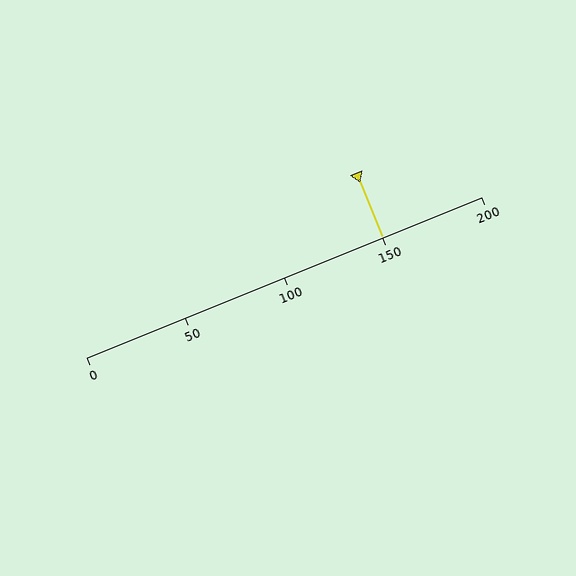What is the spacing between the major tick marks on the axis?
The major ticks are spaced 50 apart.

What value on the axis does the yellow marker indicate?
The marker indicates approximately 150.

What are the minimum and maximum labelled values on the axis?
The axis runs from 0 to 200.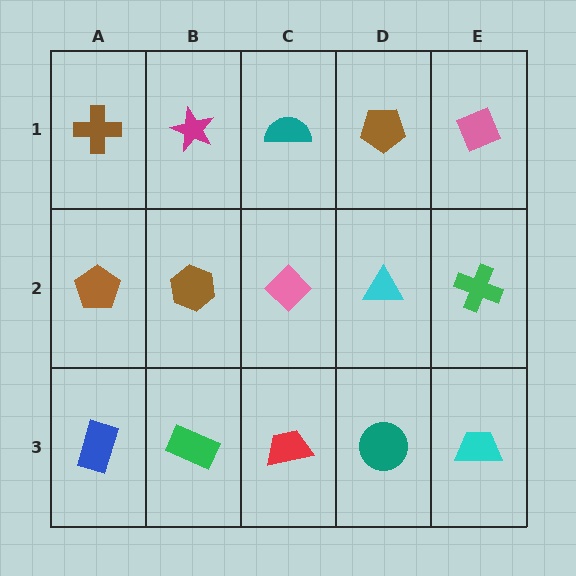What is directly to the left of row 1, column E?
A brown pentagon.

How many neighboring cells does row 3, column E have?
2.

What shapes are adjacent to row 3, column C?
A pink diamond (row 2, column C), a green rectangle (row 3, column B), a teal circle (row 3, column D).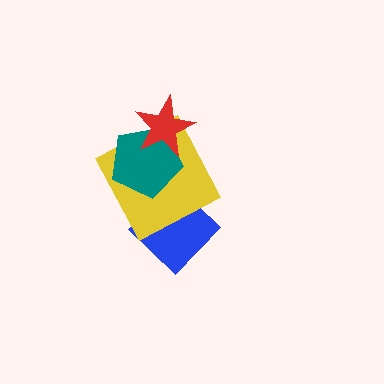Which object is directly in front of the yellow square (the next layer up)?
The teal pentagon is directly in front of the yellow square.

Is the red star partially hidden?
No, no other shape covers it.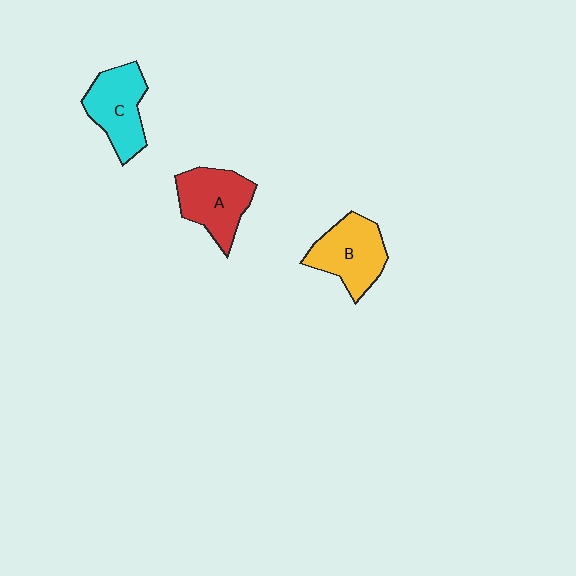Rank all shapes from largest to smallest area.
From largest to smallest: B (yellow), A (red), C (cyan).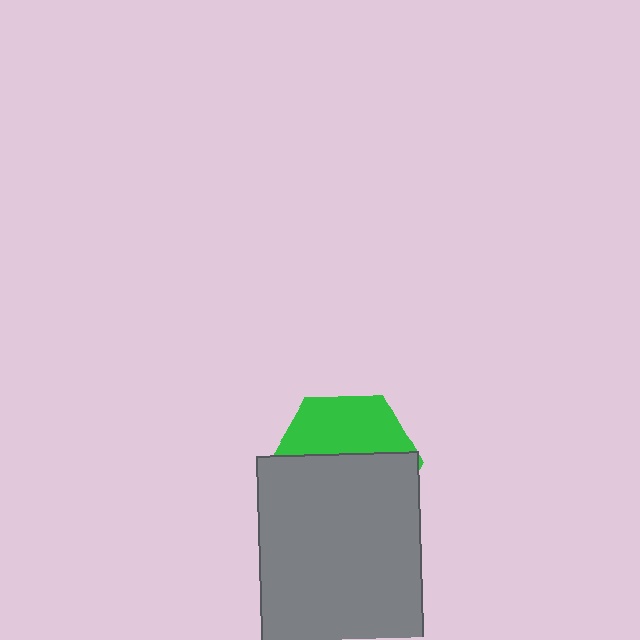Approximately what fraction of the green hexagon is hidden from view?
Roughly 61% of the green hexagon is hidden behind the gray rectangle.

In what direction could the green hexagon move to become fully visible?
The green hexagon could move up. That would shift it out from behind the gray rectangle entirely.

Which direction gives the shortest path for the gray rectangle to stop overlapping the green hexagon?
Moving down gives the shortest separation.